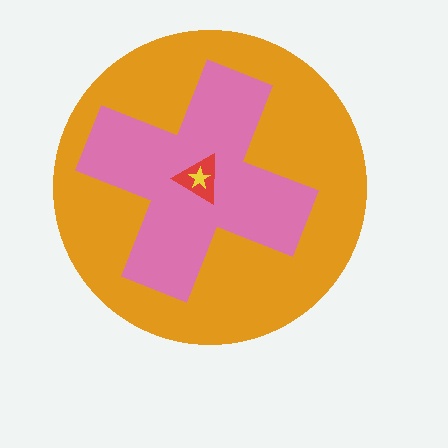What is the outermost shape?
The orange circle.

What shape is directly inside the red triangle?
The yellow star.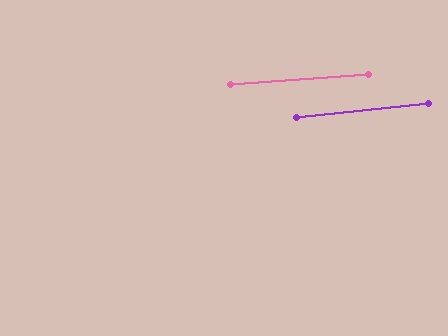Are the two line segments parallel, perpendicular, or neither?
Parallel — their directions differ by only 2.0°.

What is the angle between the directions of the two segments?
Approximately 2 degrees.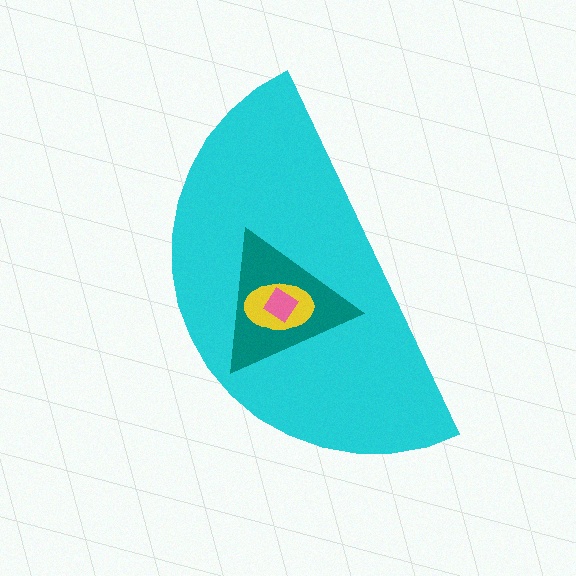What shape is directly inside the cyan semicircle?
The teal triangle.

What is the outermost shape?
The cyan semicircle.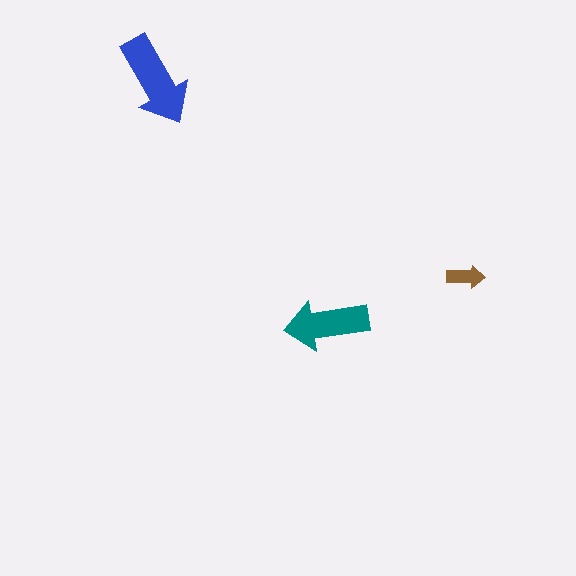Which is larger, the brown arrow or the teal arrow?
The teal one.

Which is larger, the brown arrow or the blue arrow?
The blue one.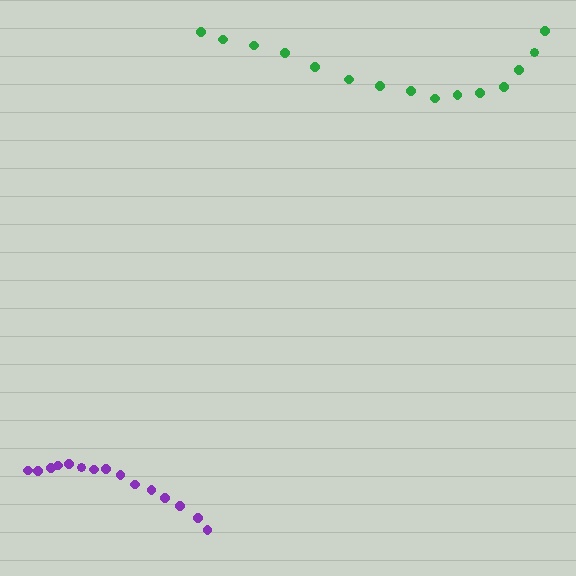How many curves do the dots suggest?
There are 2 distinct paths.